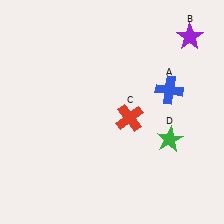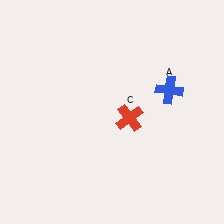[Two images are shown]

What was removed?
The green star (D), the purple star (B) were removed in Image 2.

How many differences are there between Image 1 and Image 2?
There are 2 differences between the two images.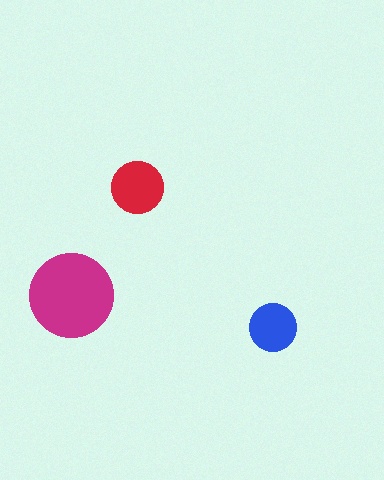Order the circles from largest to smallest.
the magenta one, the red one, the blue one.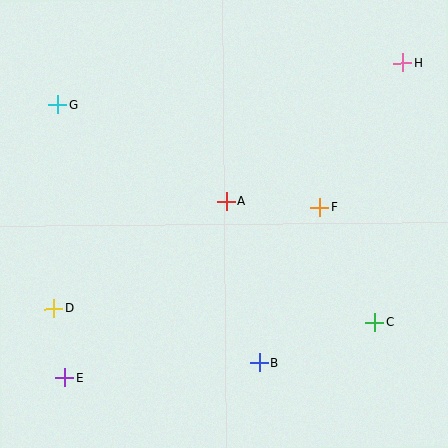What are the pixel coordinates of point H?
Point H is at (402, 63).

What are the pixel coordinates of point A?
Point A is at (226, 201).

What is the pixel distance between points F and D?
The distance between F and D is 284 pixels.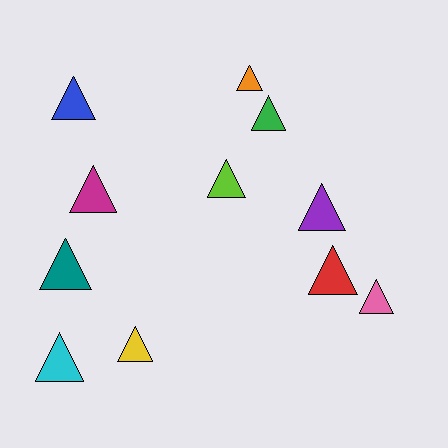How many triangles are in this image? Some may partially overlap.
There are 11 triangles.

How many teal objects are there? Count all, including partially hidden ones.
There is 1 teal object.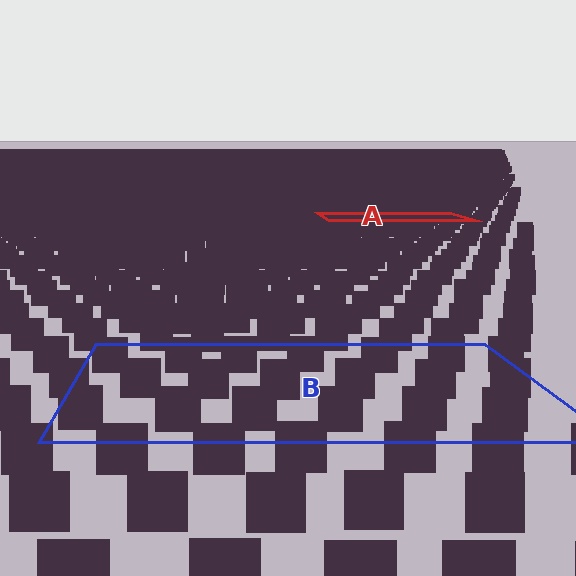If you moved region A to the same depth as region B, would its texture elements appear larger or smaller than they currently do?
They would appear larger. At a closer depth, the same texture elements are projected at a bigger on-screen size.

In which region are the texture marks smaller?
The texture marks are smaller in region A, because it is farther away.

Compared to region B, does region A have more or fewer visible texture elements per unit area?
Region A has more texture elements per unit area — they are packed more densely because it is farther away.